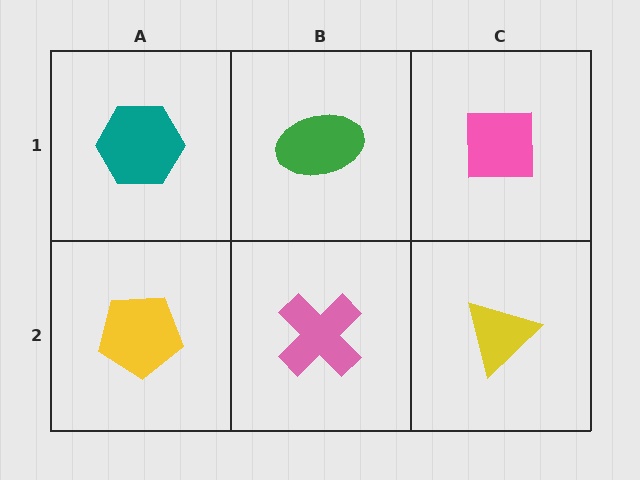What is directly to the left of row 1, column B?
A teal hexagon.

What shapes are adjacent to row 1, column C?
A yellow triangle (row 2, column C), a green ellipse (row 1, column B).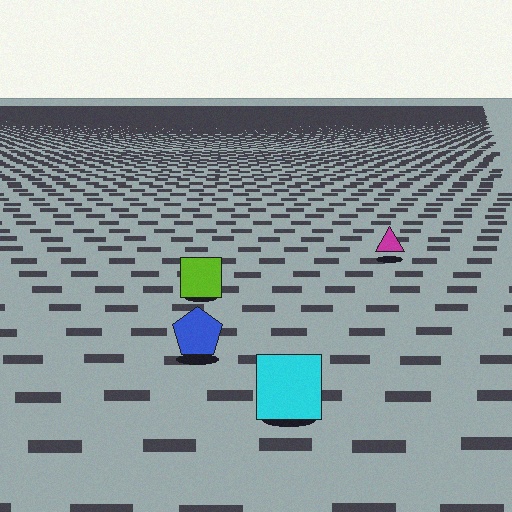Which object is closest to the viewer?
The cyan square is closest. The texture marks near it are larger and more spread out.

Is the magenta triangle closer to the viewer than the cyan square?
No. The cyan square is closer — you can tell from the texture gradient: the ground texture is coarser near it.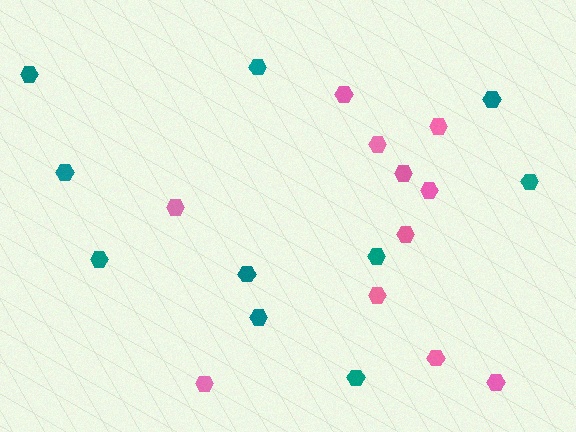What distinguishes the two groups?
There are 2 groups: one group of pink hexagons (11) and one group of teal hexagons (10).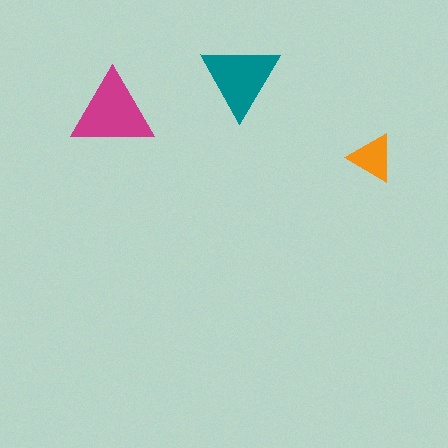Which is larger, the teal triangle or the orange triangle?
The teal one.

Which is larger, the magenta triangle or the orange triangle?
The magenta one.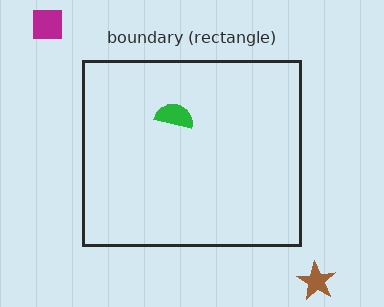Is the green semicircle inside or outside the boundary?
Inside.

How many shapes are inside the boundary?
1 inside, 2 outside.